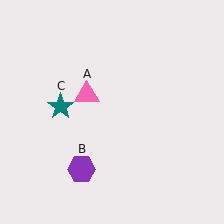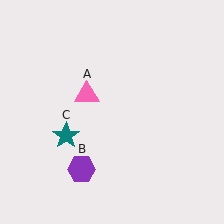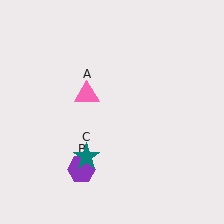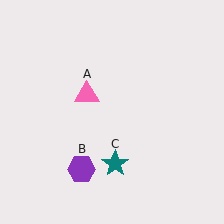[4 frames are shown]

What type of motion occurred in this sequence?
The teal star (object C) rotated counterclockwise around the center of the scene.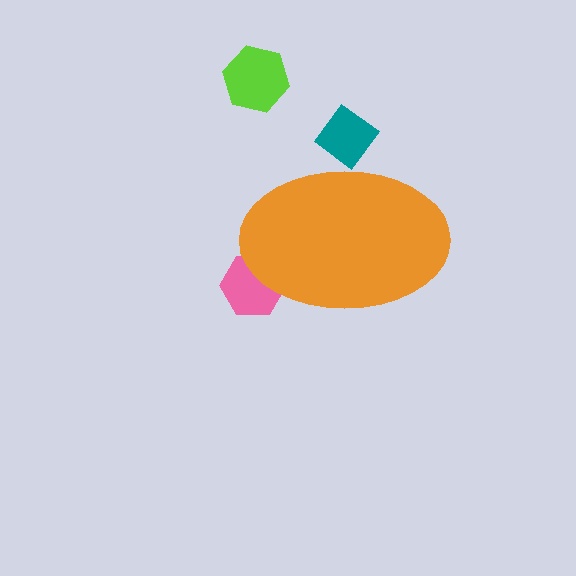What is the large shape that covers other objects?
An orange ellipse.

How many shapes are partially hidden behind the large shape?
2 shapes are partially hidden.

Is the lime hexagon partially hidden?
No, the lime hexagon is fully visible.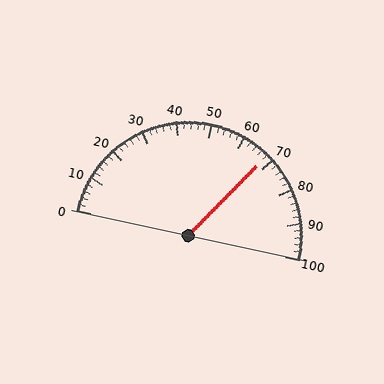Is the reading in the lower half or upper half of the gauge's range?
The reading is in the upper half of the range (0 to 100).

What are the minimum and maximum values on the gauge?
The gauge ranges from 0 to 100.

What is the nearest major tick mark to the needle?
The nearest major tick mark is 70.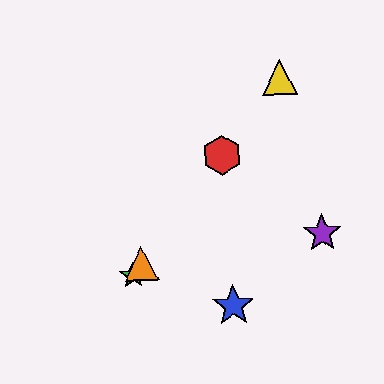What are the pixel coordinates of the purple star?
The purple star is at (322, 233).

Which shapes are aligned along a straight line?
The red hexagon, the green star, the yellow triangle, the orange triangle are aligned along a straight line.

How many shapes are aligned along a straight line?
4 shapes (the red hexagon, the green star, the yellow triangle, the orange triangle) are aligned along a straight line.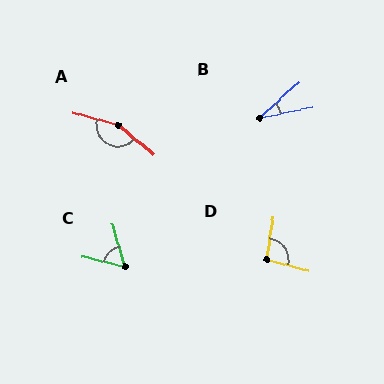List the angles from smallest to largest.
B (30°), C (61°), D (97°), A (156°).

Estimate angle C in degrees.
Approximately 61 degrees.